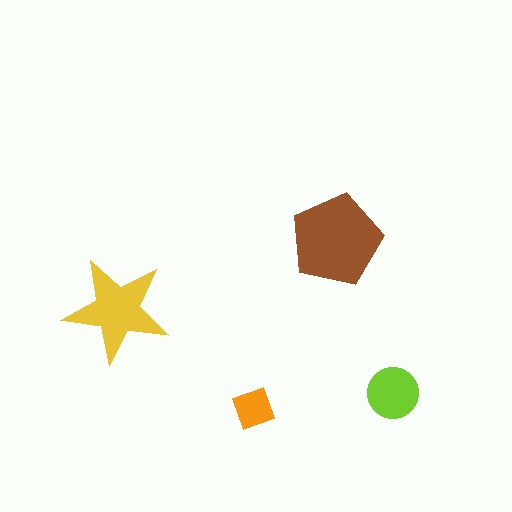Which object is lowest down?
The orange diamond is bottommost.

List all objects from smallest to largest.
The orange diamond, the lime circle, the yellow star, the brown pentagon.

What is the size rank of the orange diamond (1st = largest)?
4th.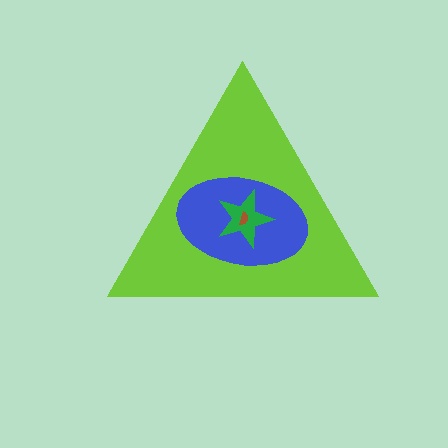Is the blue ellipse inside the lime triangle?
Yes.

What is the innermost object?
The brown semicircle.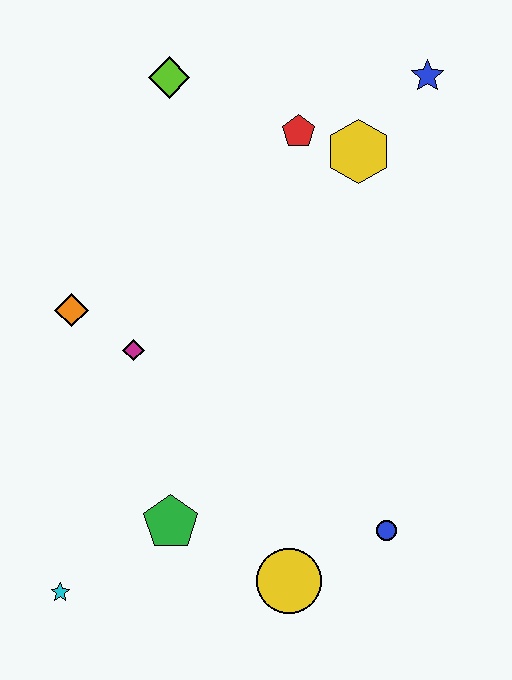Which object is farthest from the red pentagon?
The cyan star is farthest from the red pentagon.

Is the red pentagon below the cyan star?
No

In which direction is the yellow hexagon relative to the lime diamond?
The yellow hexagon is to the right of the lime diamond.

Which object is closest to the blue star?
The yellow hexagon is closest to the blue star.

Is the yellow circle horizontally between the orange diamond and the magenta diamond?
No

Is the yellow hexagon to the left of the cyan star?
No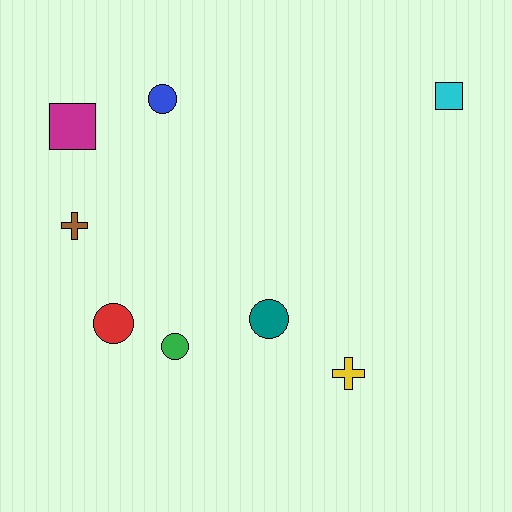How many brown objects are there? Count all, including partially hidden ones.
There is 1 brown object.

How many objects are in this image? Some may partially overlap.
There are 8 objects.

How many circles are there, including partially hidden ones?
There are 4 circles.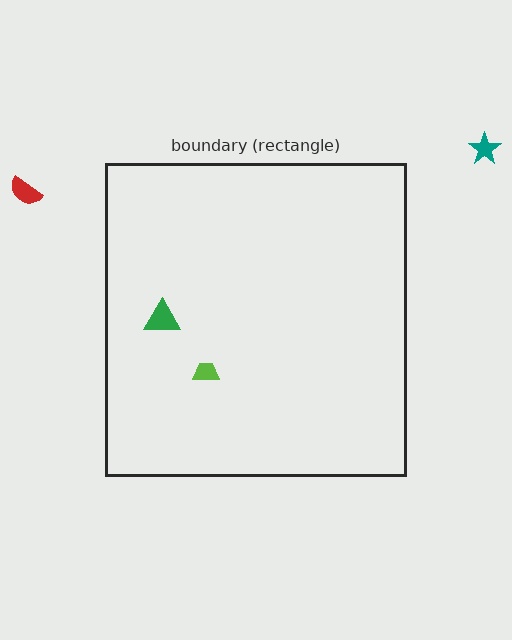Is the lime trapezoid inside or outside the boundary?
Inside.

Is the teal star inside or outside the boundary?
Outside.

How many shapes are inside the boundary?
2 inside, 2 outside.